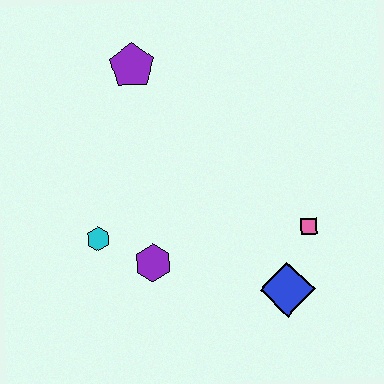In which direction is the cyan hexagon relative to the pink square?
The cyan hexagon is to the left of the pink square.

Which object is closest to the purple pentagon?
The cyan hexagon is closest to the purple pentagon.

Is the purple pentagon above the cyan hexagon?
Yes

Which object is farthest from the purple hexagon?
The purple pentagon is farthest from the purple hexagon.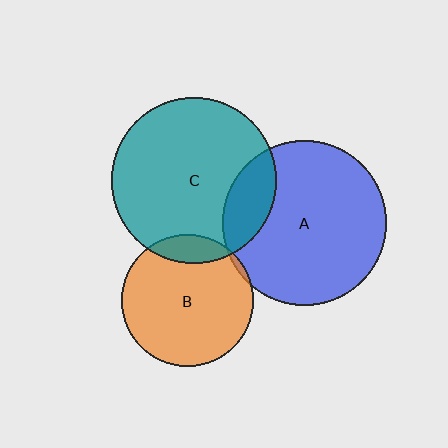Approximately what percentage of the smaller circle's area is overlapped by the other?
Approximately 10%.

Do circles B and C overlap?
Yes.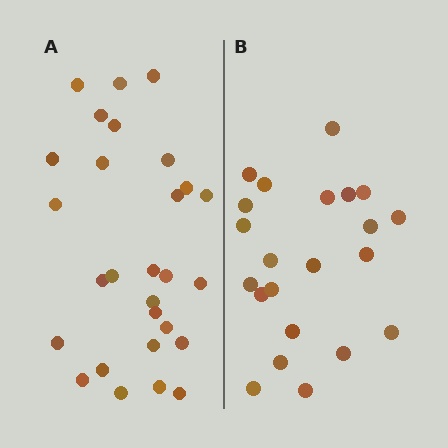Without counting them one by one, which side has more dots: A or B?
Region A (the left region) has more dots.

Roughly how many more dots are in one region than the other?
Region A has about 6 more dots than region B.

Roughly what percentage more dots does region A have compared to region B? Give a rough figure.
About 25% more.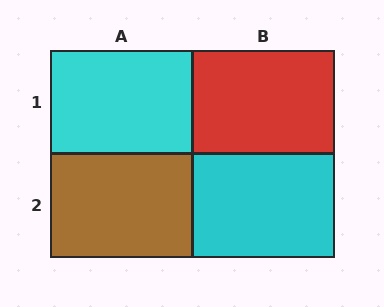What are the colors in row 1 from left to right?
Cyan, red.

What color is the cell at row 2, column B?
Cyan.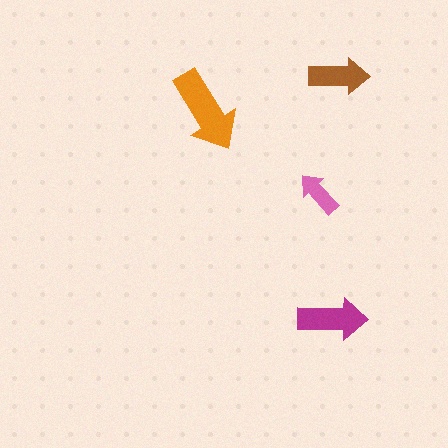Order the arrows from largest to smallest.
the orange one, the magenta one, the brown one, the pink one.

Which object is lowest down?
The magenta arrow is bottommost.